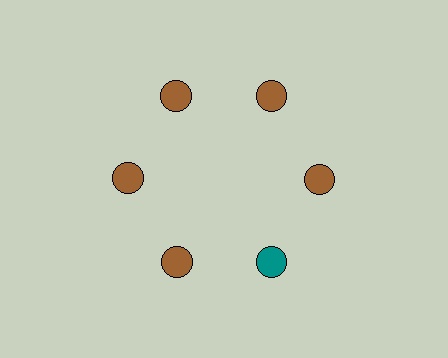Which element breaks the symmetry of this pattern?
The teal circle at roughly the 5 o'clock position breaks the symmetry. All other shapes are brown circles.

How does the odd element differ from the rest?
It has a different color: teal instead of brown.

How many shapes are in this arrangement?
There are 6 shapes arranged in a ring pattern.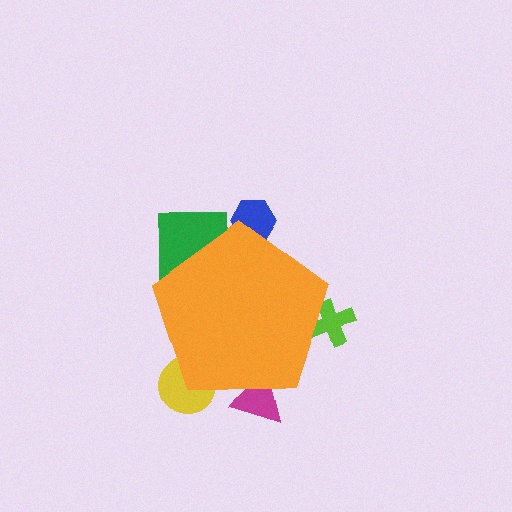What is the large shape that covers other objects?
An orange pentagon.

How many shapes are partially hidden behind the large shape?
5 shapes are partially hidden.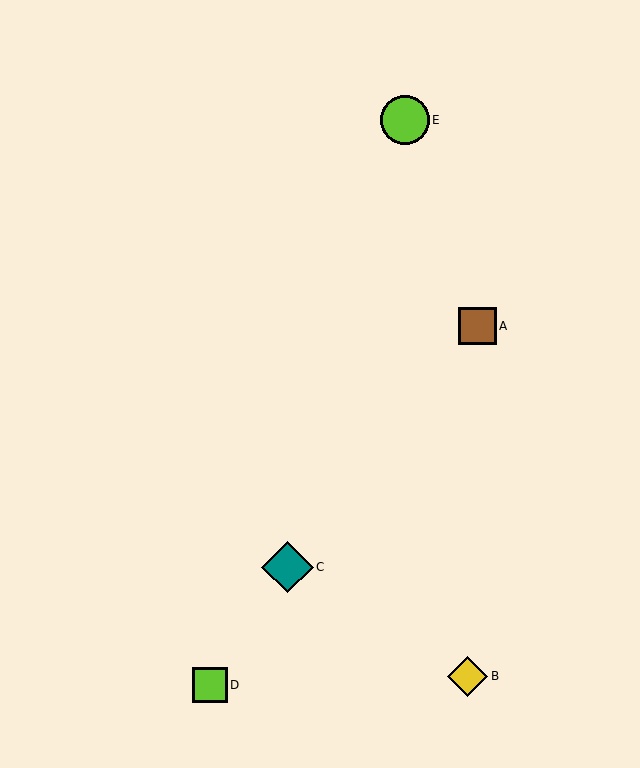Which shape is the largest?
The teal diamond (labeled C) is the largest.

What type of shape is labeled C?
Shape C is a teal diamond.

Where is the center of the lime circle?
The center of the lime circle is at (405, 120).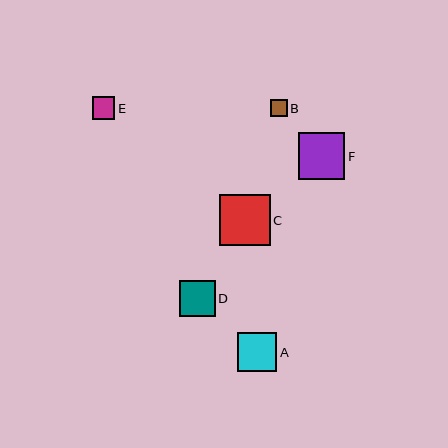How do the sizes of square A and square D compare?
Square A and square D are approximately the same size.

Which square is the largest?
Square C is the largest with a size of approximately 51 pixels.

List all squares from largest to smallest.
From largest to smallest: C, F, A, D, E, B.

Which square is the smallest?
Square B is the smallest with a size of approximately 16 pixels.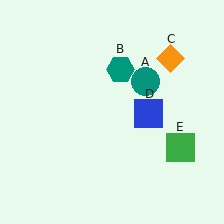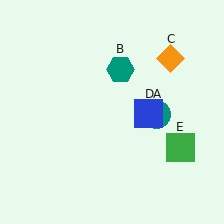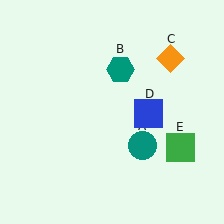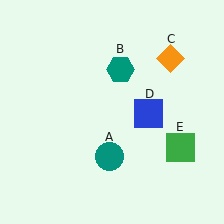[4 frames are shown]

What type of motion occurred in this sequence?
The teal circle (object A) rotated clockwise around the center of the scene.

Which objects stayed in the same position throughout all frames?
Teal hexagon (object B) and orange diamond (object C) and blue square (object D) and green square (object E) remained stationary.